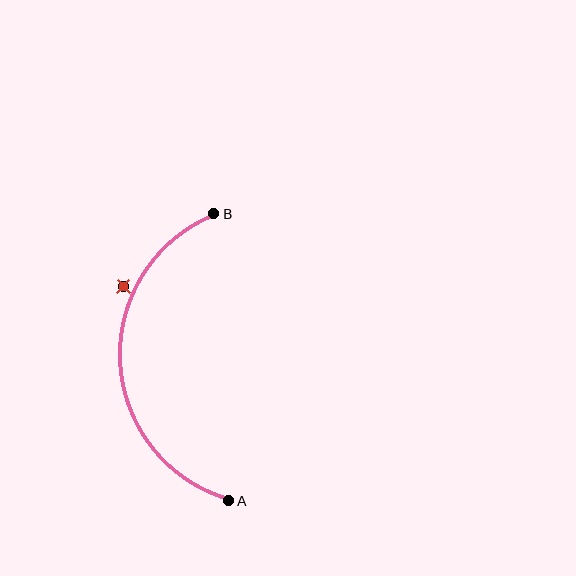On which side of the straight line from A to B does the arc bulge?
The arc bulges to the left of the straight line connecting A and B.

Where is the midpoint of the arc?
The arc midpoint is the point on the curve farthest from the straight line joining A and B. It sits to the left of that line.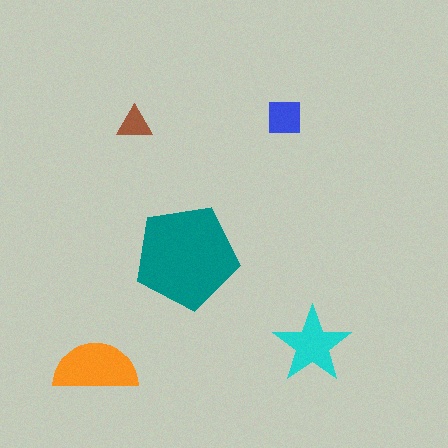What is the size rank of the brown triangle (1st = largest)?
5th.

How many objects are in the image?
There are 5 objects in the image.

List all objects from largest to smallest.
The teal pentagon, the orange semicircle, the cyan star, the blue square, the brown triangle.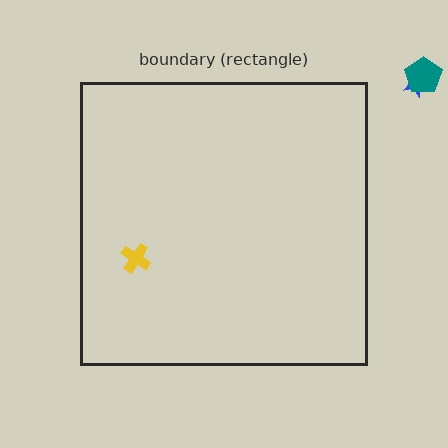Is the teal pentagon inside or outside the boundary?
Outside.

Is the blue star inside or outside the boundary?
Outside.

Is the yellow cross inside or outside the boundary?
Inside.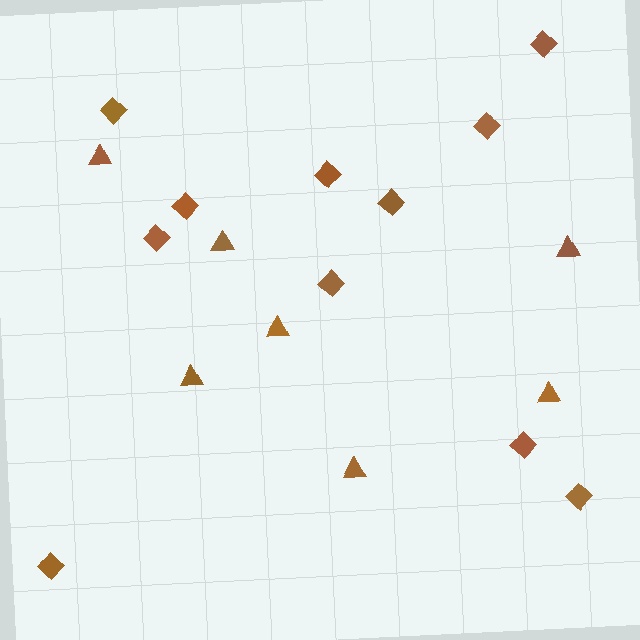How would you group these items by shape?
There are 2 groups: one group of triangles (7) and one group of diamonds (11).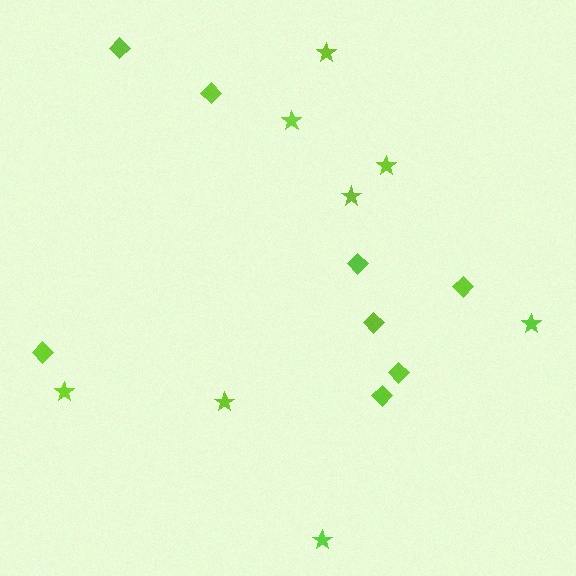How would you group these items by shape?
There are 2 groups: one group of diamonds (8) and one group of stars (8).